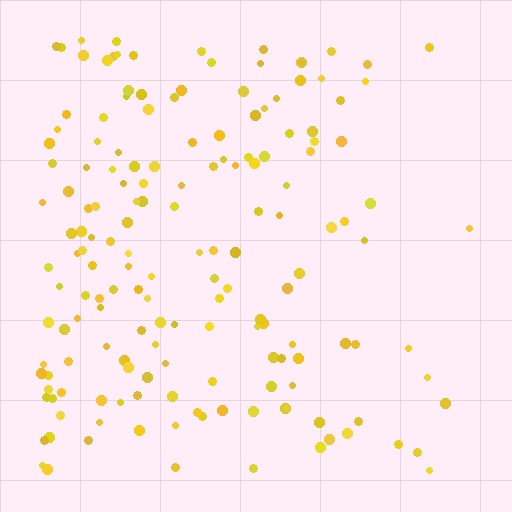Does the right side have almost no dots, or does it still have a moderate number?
Still a moderate number, just noticeably fewer than the left.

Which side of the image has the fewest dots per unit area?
The right.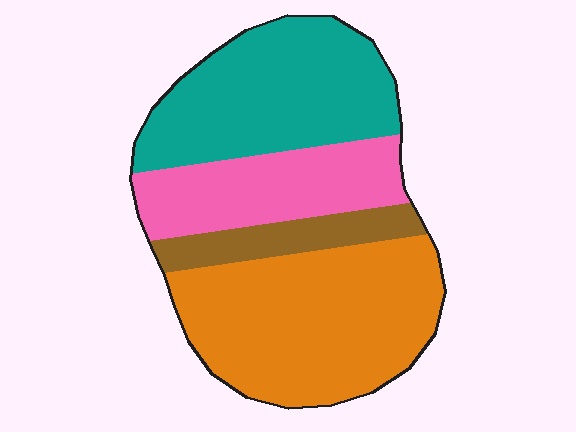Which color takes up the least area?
Brown, at roughly 10%.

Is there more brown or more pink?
Pink.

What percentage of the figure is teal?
Teal covers around 30% of the figure.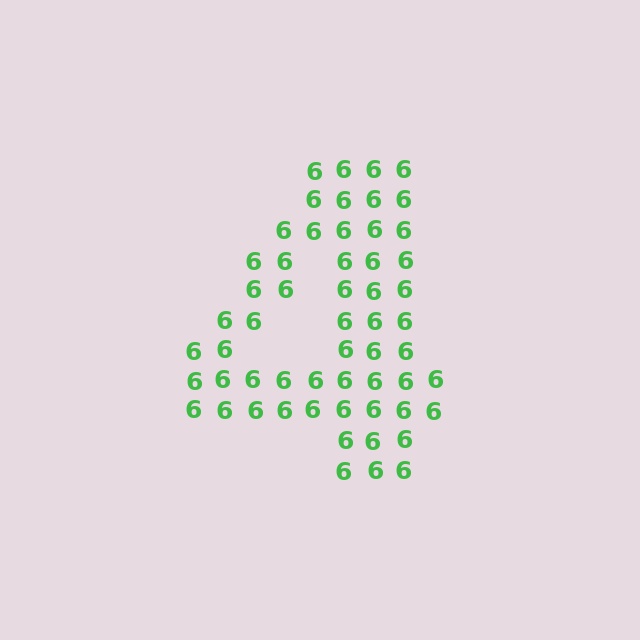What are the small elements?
The small elements are digit 6's.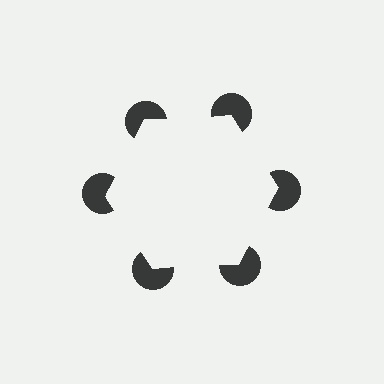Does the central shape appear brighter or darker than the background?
It typically appears slightly brighter than the background, even though no actual brightness change is drawn.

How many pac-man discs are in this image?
There are 6 — one at each vertex of the illusory hexagon.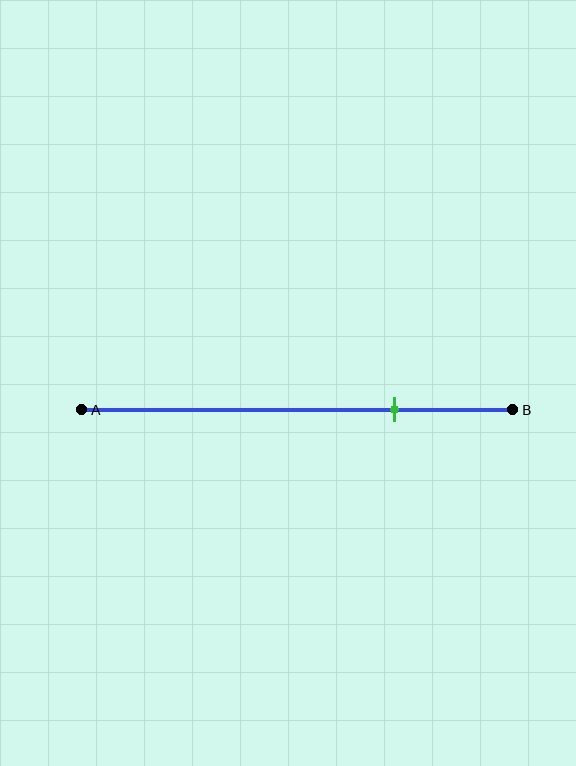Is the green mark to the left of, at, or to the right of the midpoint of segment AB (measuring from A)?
The green mark is to the right of the midpoint of segment AB.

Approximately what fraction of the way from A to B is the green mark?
The green mark is approximately 75% of the way from A to B.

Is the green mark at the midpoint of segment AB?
No, the mark is at about 75% from A, not at the 50% midpoint.